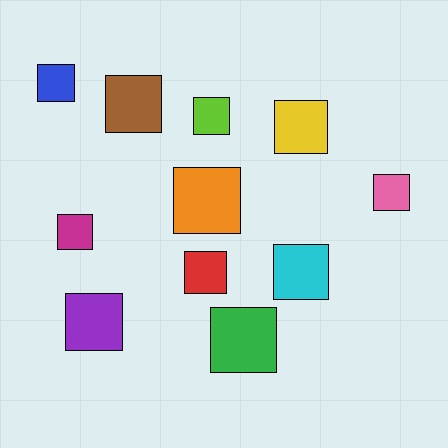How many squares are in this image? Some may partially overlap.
There are 11 squares.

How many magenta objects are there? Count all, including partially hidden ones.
There is 1 magenta object.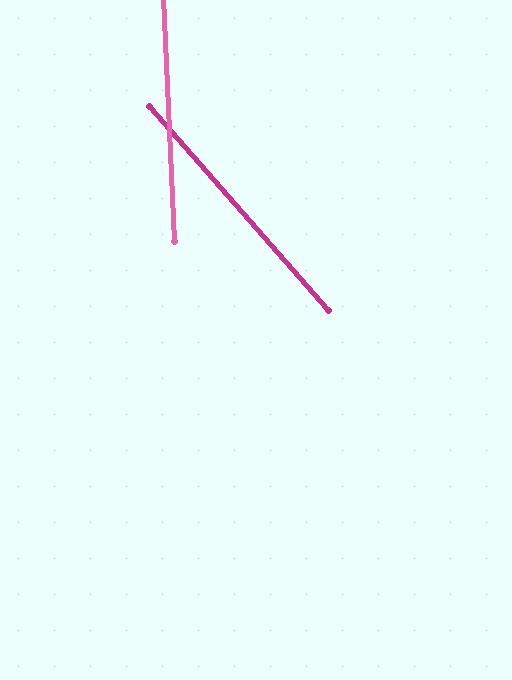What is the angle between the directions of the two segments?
Approximately 39 degrees.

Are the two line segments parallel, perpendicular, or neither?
Neither parallel nor perpendicular — they differ by about 39°.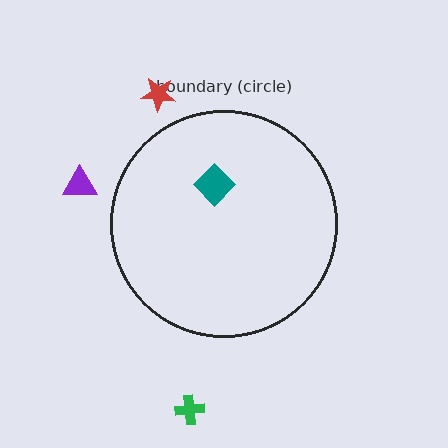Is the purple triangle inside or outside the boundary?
Outside.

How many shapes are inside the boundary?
1 inside, 3 outside.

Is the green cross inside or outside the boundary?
Outside.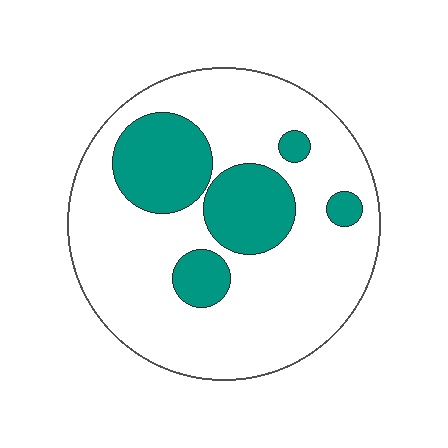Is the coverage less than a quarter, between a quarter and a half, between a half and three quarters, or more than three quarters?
Between a quarter and a half.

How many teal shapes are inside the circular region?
5.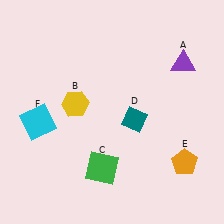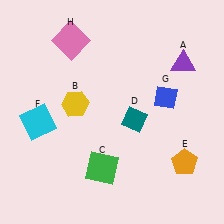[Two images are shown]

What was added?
A blue diamond (G), a pink square (H) were added in Image 2.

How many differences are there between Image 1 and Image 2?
There are 2 differences between the two images.